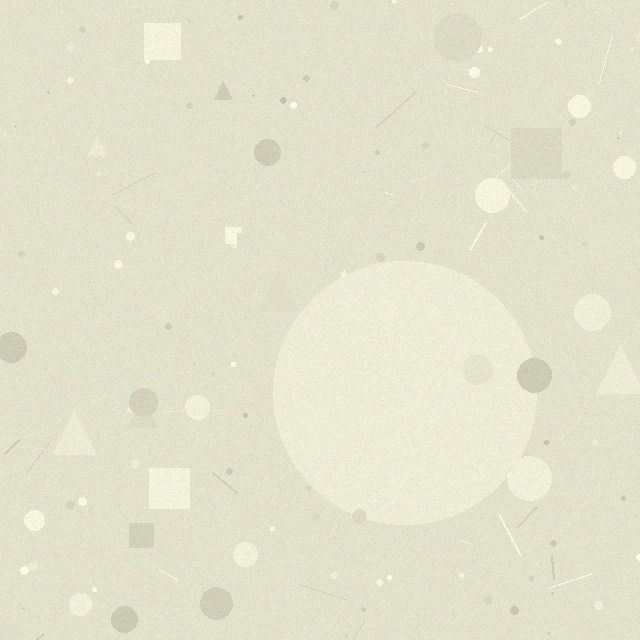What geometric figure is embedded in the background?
A circle is embedded in the background.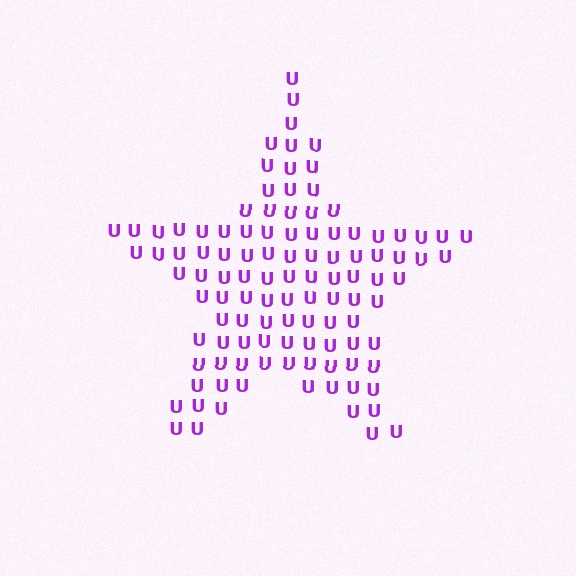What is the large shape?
The large shape is a star.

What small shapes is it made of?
It is made of small letter U's.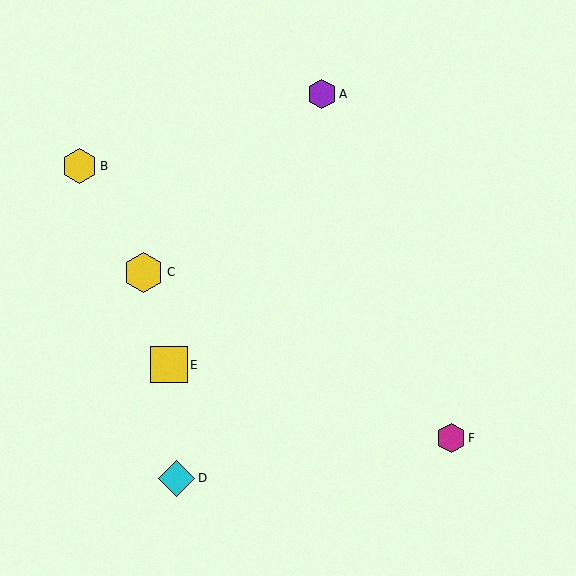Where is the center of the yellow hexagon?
The center of the yellow hexagon is at (144, 272).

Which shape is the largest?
The yellow hexagon (labeled C) is the largest.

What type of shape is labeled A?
Shape A is a purple hexagon.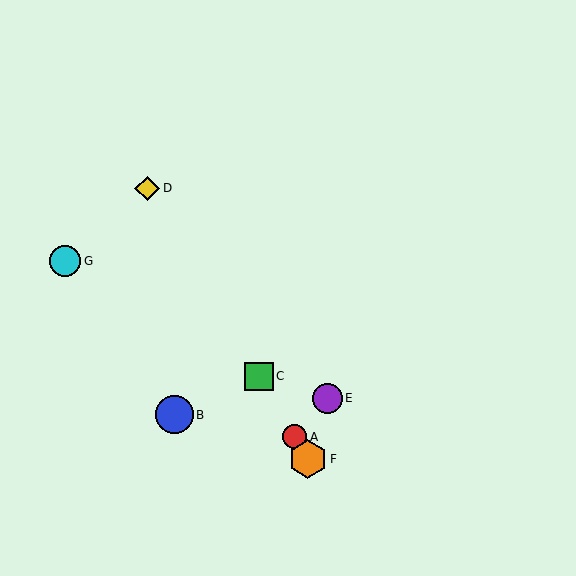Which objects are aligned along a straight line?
Objects A, C, D, F are aligned along a straight line.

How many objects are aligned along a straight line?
4 objects (A, C, D, F) are aligned along a straight line.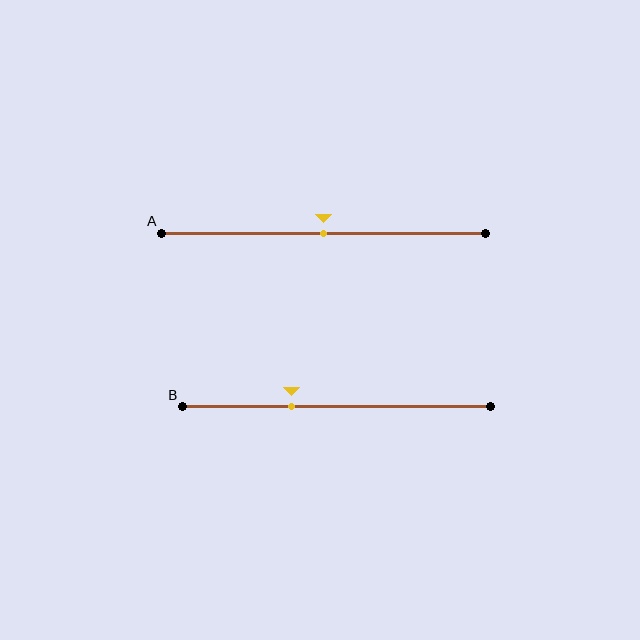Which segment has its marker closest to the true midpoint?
Segment A has its marker closest to the true midpoint.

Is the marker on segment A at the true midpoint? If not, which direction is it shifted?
Yes, the marker on segment A is at the true midpoint.